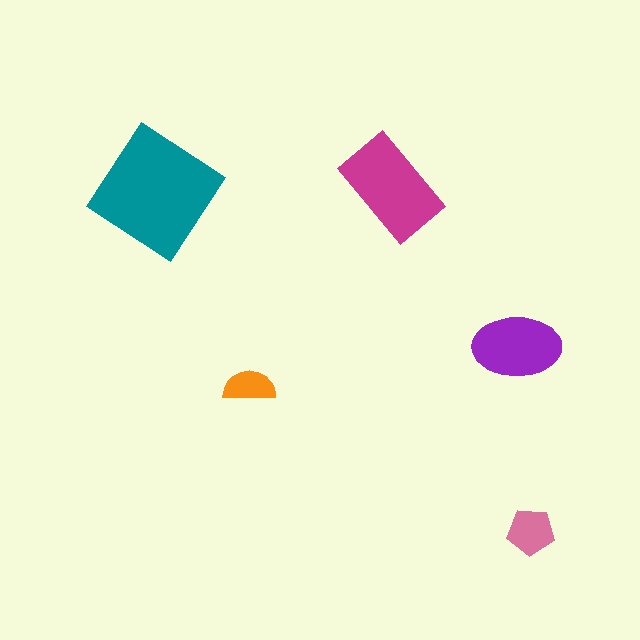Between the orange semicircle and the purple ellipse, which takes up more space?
The purple ellipse.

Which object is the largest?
The teal diamond.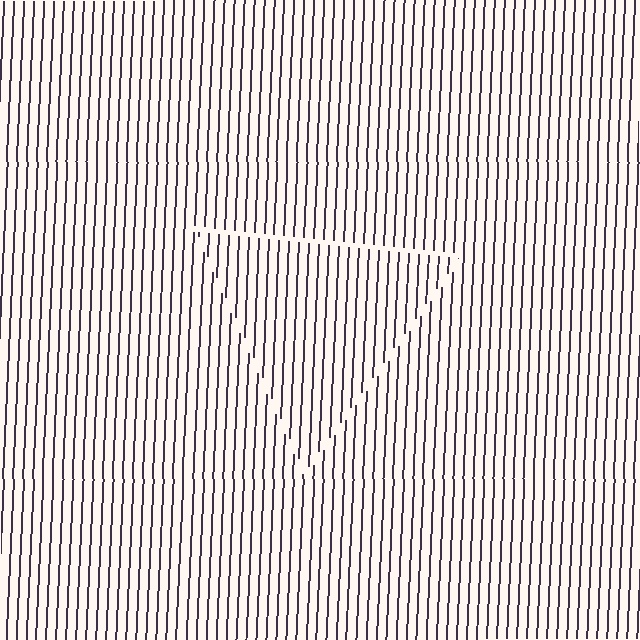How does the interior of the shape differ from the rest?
The interior of the shape contains the same grating, shifted by half a period — the contour is defined by the phase discontinuity where line-ends from the inner and outer gratings abut.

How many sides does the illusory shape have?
3 sides — the line-ends trace a triangle.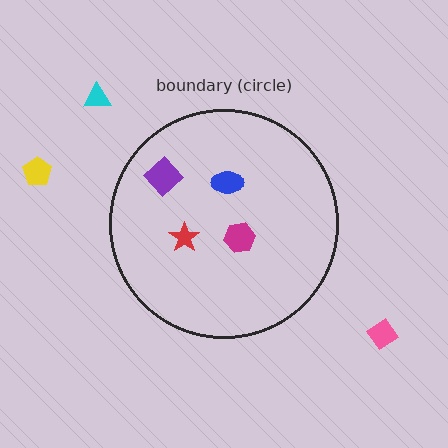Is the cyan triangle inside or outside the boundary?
Outside.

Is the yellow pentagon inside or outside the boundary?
Outside.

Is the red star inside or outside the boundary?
Inside.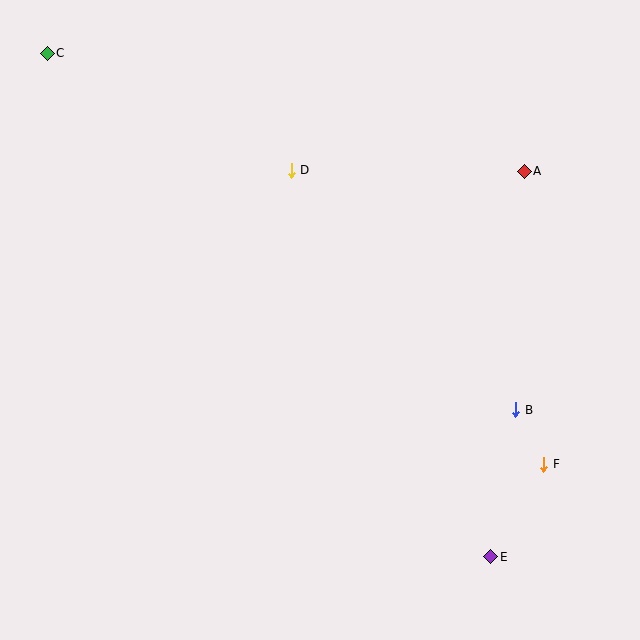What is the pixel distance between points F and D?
The distance between F and D is 387 pixels.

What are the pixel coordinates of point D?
Point D is at (291, 170).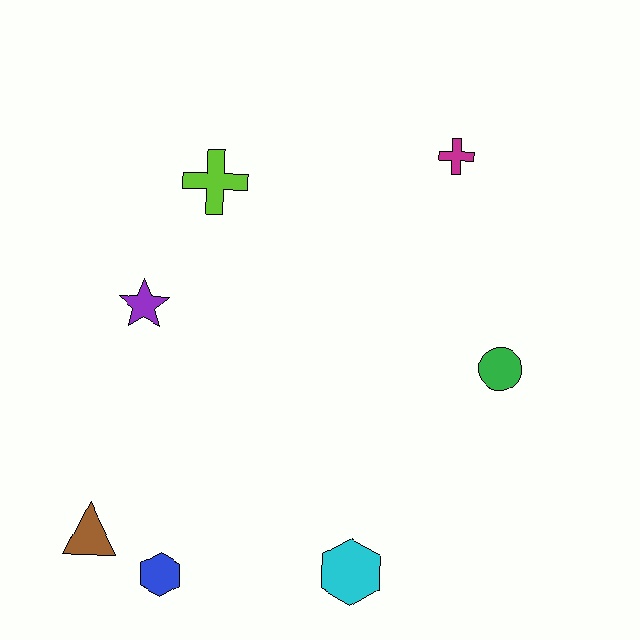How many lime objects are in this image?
There is 1 lime object.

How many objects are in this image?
There are 7 objects.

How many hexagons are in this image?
There are 2 hexagons.